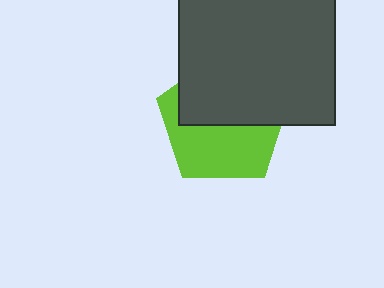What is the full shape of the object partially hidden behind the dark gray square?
The partially hidden object is a lime pentagon.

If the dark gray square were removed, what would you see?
You would see the complete lime pentagon.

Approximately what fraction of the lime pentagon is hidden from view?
Roughly 51% of the lime pentagon is hidden behind the dark gray square.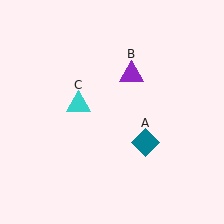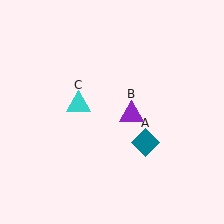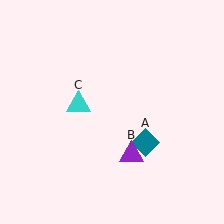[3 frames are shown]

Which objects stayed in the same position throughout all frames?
Teal diamond (object A) and cyan triangle (object C) remained stationary.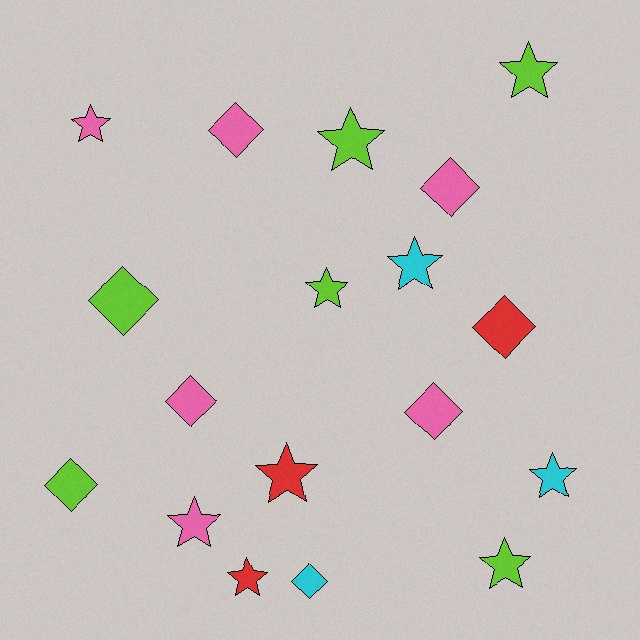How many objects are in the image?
There are 18 objects.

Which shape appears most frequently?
Star, with 10 objects.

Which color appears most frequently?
Lime, with 6 objects.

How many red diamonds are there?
There is 1 red diamond.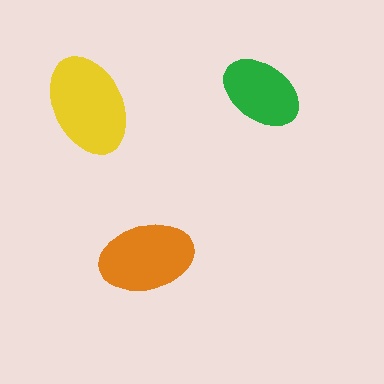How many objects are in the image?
There are 3 objects in the image.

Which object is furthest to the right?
The green ellipse is rightmost.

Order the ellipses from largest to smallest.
the yellow one, the orange one, the green one.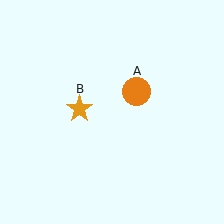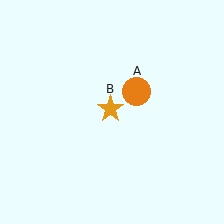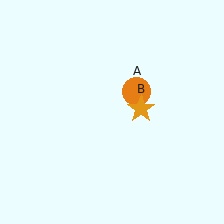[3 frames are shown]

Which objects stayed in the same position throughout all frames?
Orange circle (object A) remained stationary.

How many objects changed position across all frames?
1 object changed position: orange star (object B).